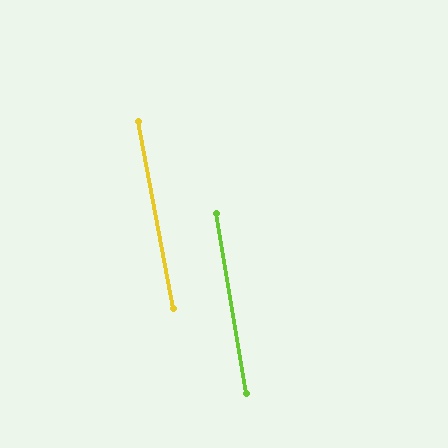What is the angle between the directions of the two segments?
Approximately 1 degree.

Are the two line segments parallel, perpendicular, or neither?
Parallel — their directions differ by only 1.3°.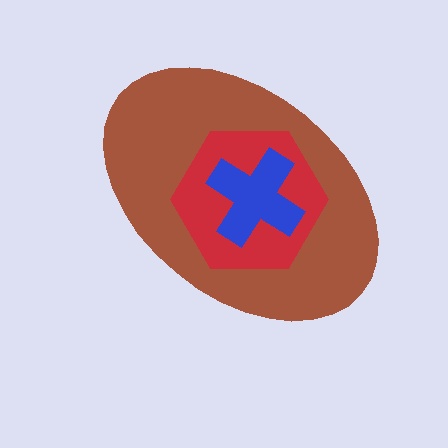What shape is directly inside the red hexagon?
The blue cross.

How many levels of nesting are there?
3.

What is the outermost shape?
The brown ellipse.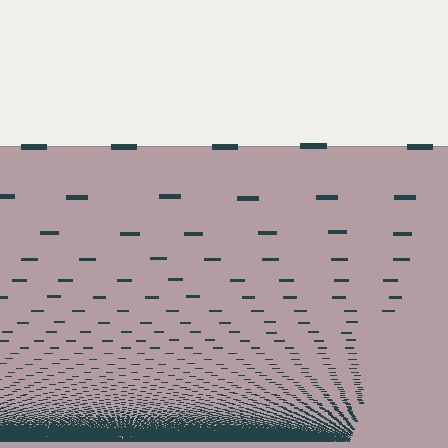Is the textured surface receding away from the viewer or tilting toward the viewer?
The surface appears to tilt toward the viewer. Texture elements get larger and sparser toward the top.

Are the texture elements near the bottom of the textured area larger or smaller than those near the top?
Smaller. The gradient is inverted — elements near the bottom are smaller and denser.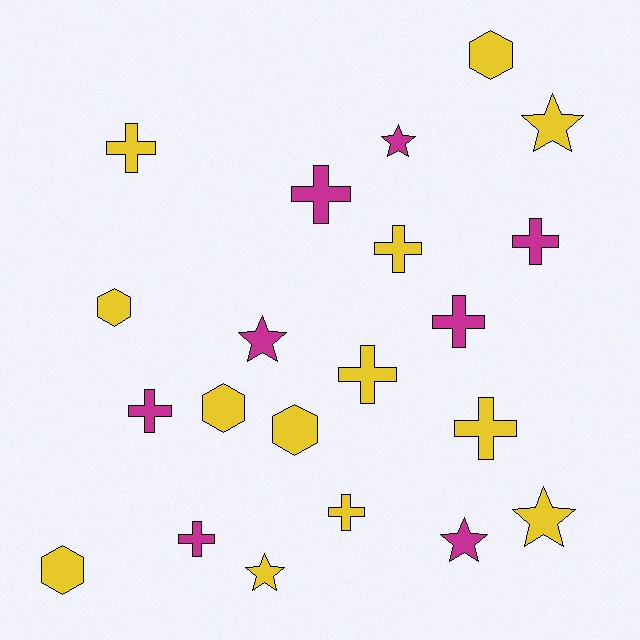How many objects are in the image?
There are 21 objects.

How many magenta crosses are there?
There are 5 magenta crosses.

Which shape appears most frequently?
Cross, with 10 objects.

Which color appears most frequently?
Yellow, with 13 objects.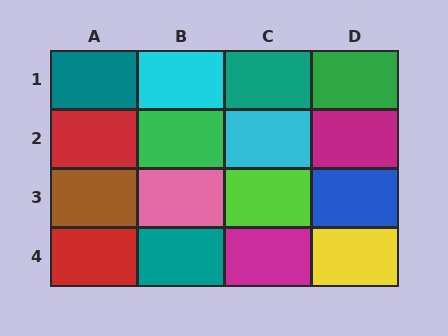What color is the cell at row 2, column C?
Cyan.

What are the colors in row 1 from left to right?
Teal, cyan, teal, green.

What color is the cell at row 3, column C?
Lime.